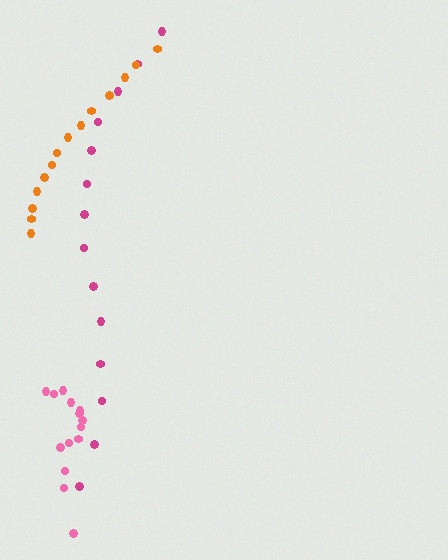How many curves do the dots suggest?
There are 3 distinct paths.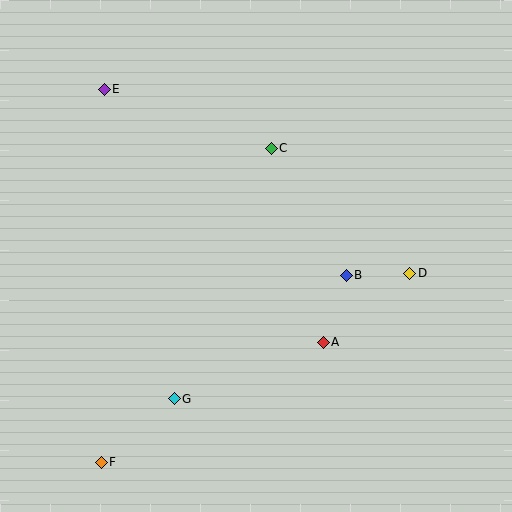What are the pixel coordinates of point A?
Point A is at (323, 342).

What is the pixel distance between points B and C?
The distance between B and C is 147 pixels.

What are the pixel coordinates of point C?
Point C is at (271, 148).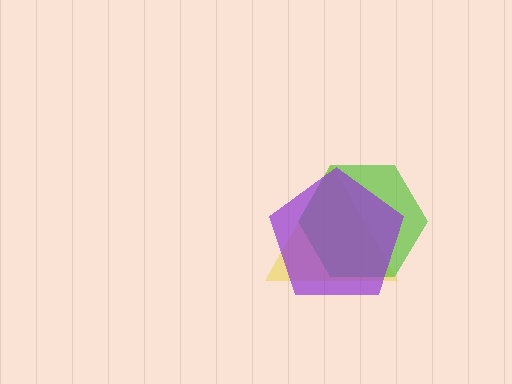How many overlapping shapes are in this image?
There are 3 overlapping shapes in the image.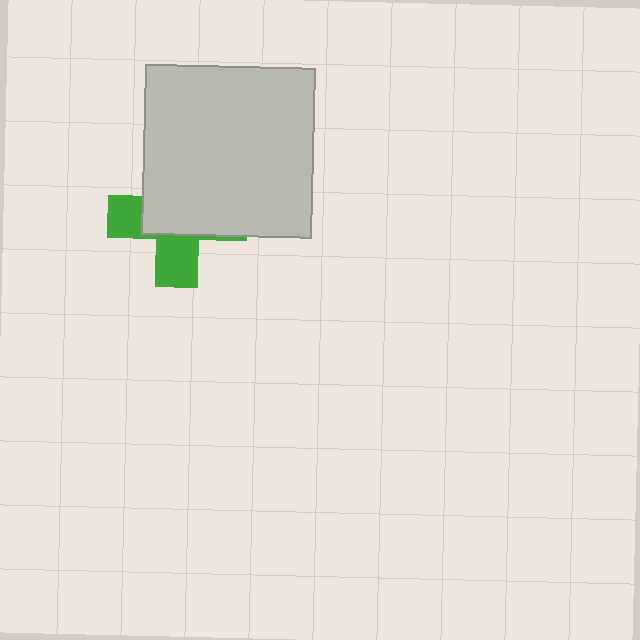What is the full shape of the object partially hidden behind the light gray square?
The partially hidden object is a green cross.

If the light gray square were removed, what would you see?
You would see the complete green cross.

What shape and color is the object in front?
The object in front is a light gray square.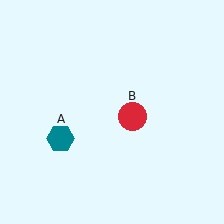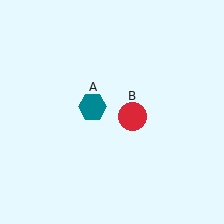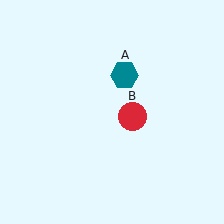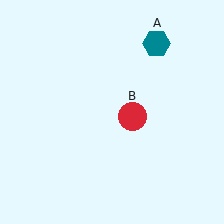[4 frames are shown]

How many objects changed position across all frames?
1 object changed position: teal hexagon (object A).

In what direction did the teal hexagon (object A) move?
The teal hexagon (object A) moved up and to the right.